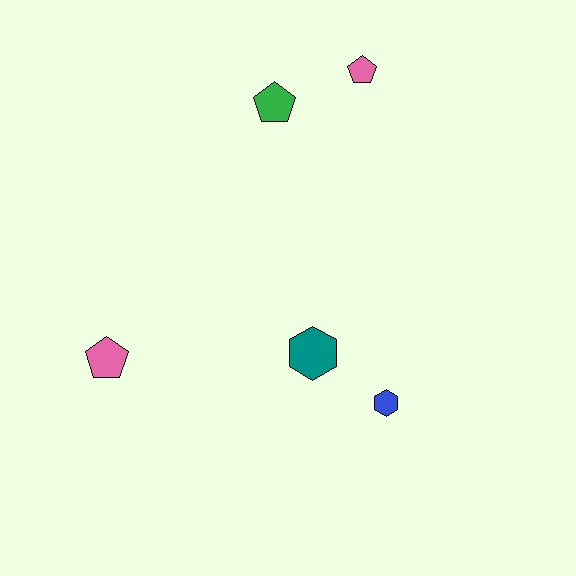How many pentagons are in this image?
There are 3 pentagons.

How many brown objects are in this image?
There are no brown objects.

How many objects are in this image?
There are 5 objects.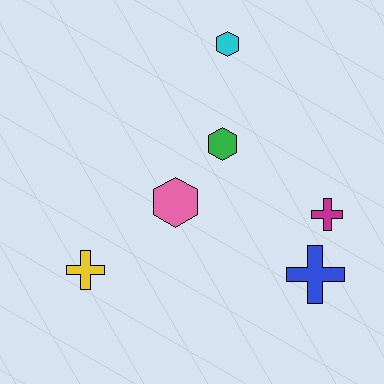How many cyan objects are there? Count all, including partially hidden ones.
There is 1 cyan object.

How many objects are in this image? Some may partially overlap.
There are 6 objects.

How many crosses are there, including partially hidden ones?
There are 3 crosses.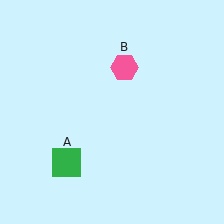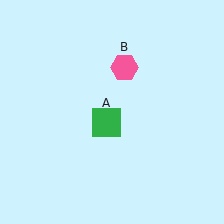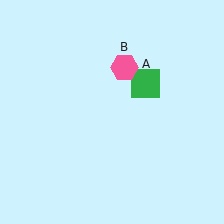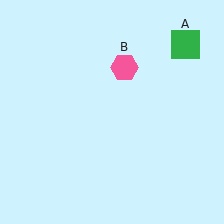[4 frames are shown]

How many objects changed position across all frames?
1 object changed position: green square (object A).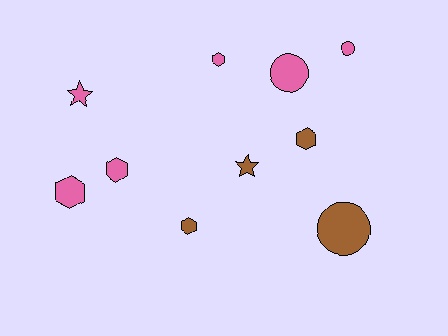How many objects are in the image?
There are 10 objects.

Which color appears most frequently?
Pink, with 6 objects.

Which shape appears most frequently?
Hexagon, with 5 objects.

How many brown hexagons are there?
There are 2 brown hexagons.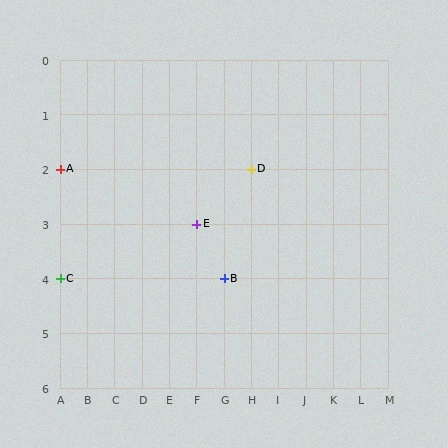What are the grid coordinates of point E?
Point E is at grid coordinates (F, 3).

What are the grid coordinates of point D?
Point D is at grid coordinates (H, 2).